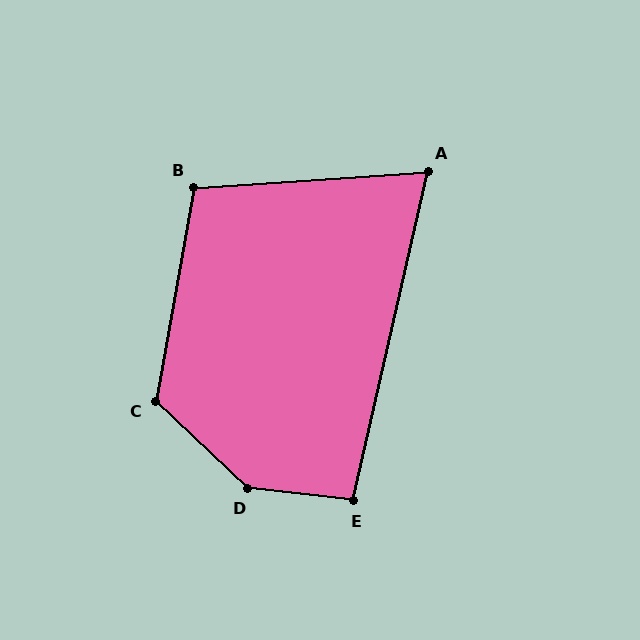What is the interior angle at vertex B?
Approximately 104 degrees (obtuse).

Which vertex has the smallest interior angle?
A, at approximately 73 degrees.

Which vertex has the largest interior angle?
D, at approximately 143 degrees.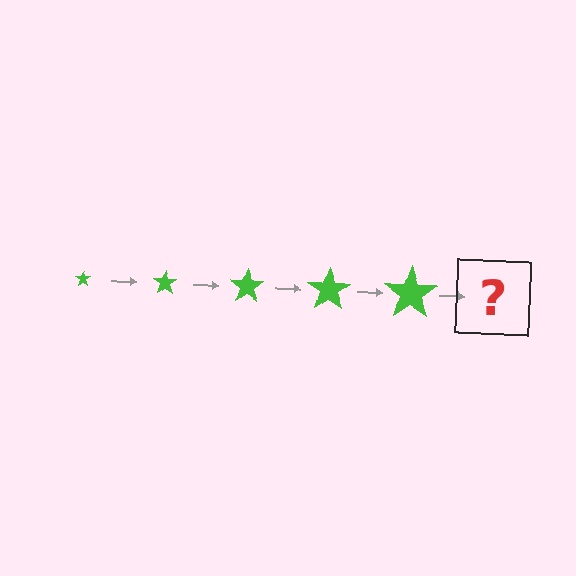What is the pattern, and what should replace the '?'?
The pattern is that the star gets progressively larger each step. The '?' should be a green star, larger than the previous one.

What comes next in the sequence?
The next element should be a green star, larger than the previous one.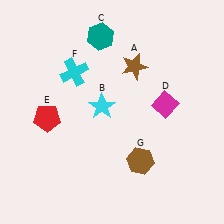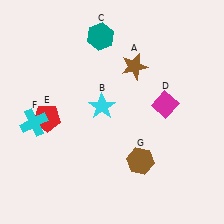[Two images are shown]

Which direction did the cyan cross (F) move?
The cyan cross (F) moved down.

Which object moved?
The cyan cross (F) moved down.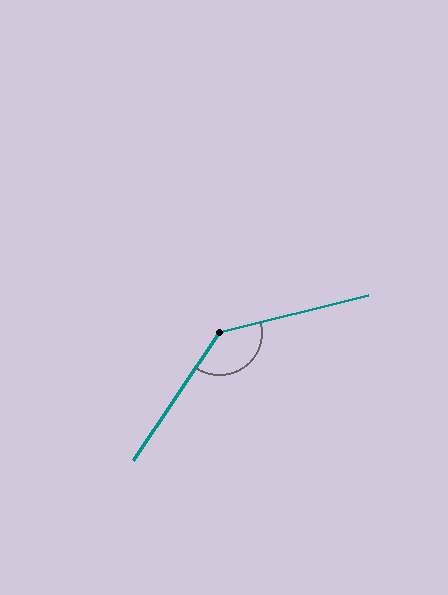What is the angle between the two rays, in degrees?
Approximately 138 degrees.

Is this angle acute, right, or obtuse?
It is obtuse.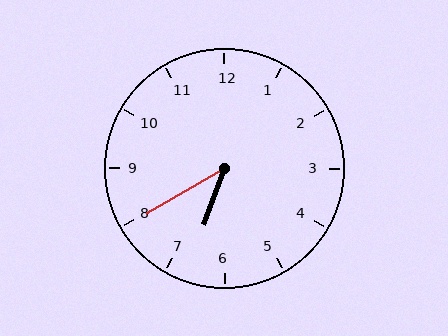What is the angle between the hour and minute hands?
Approximately 40 degrees.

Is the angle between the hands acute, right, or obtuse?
It is acute.